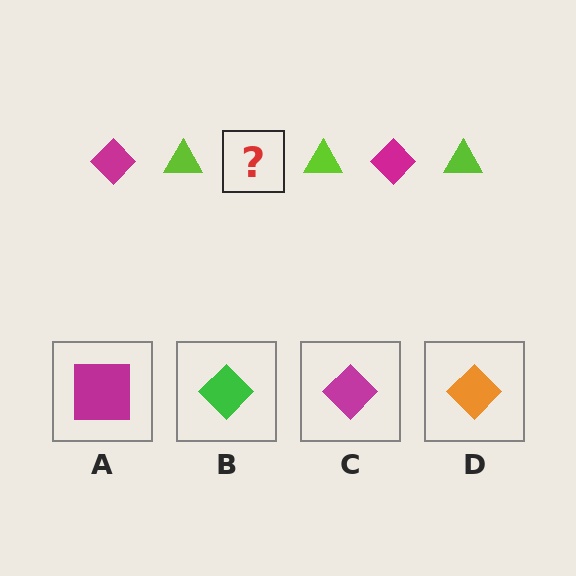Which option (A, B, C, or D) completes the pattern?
C.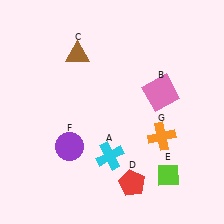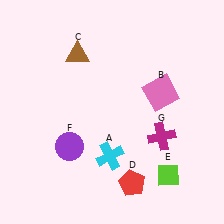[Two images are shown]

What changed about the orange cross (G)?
In Image 1, G is orange. In Image 2, it changed to magenta.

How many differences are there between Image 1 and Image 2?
There is 1 difference between the two images.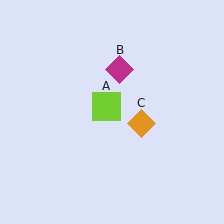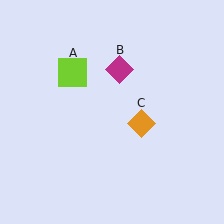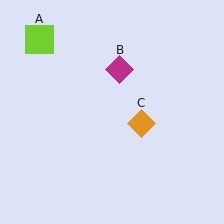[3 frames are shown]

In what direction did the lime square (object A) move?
The lime square (object A) moved up and to the left.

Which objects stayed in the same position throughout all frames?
Magenta diamond (object B) and orange diamond (object C) remained stationary.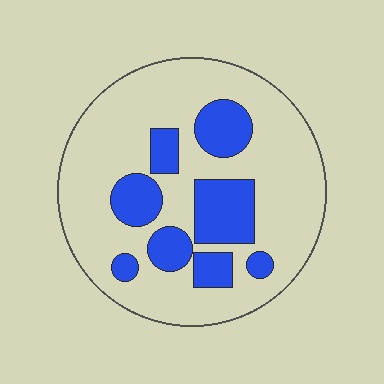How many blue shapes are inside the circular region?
8.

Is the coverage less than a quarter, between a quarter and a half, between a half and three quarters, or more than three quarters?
Between a quarter and a half.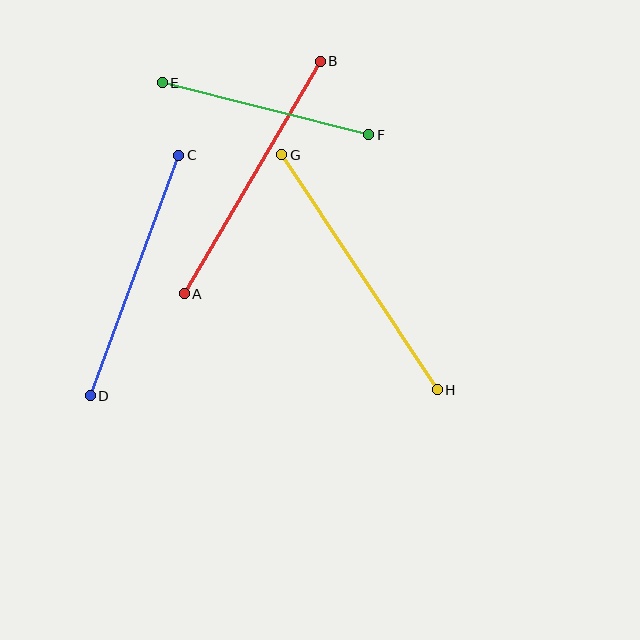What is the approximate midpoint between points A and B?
The midpoint is at approximately (252, 178) pixels.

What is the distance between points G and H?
The distance is approximately 282 pixels.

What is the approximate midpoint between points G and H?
The midpoint is at approximately (360, 272) pixels.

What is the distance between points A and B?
The distance is approximately 269 pixels.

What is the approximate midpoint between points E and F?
The midpoint is at approximately (265, 109) pixels.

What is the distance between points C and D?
The distance is approximately 256 pixels.